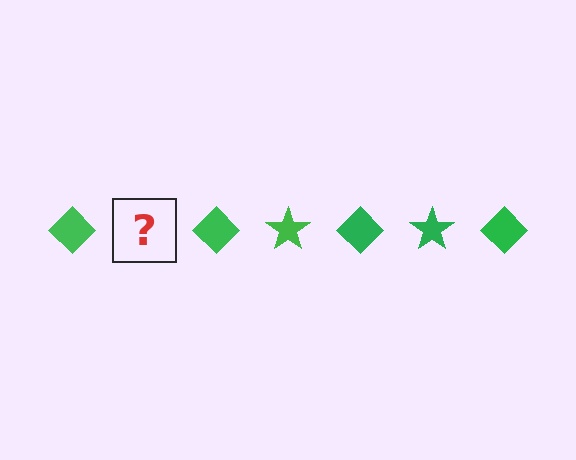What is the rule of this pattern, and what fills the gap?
The rule is that the pattern cycles through diamond, star shapes in green. The gap should be filled with a green star.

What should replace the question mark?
The question mark should be replaced with a green star.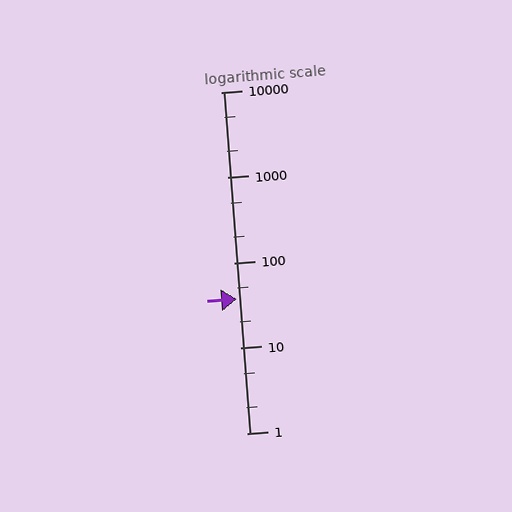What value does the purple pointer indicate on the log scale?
The pointer indicates approximately 37.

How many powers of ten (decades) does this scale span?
The scale spans 4 decades, from 1 to 10000.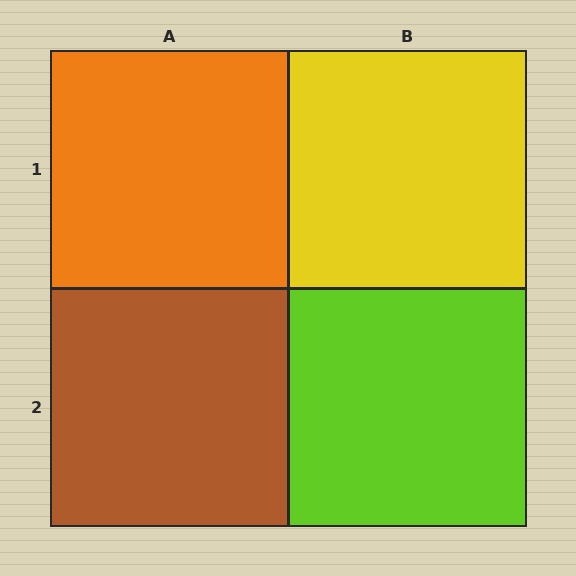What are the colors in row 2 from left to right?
Brown, lime.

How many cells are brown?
1 cell is brown.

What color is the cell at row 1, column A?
Orange.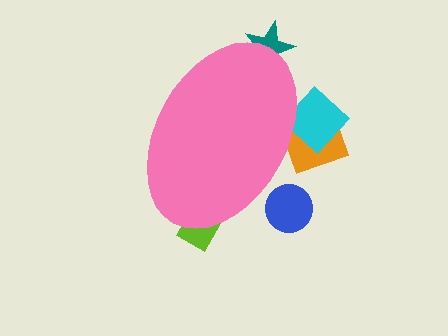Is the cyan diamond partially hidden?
Yes, the cyan diamond is partially hidden behind the pink ellipse.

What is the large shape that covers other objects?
A pink ellipse.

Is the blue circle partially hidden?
Yes, the blue circle is partially hidden behind the pink ellipse.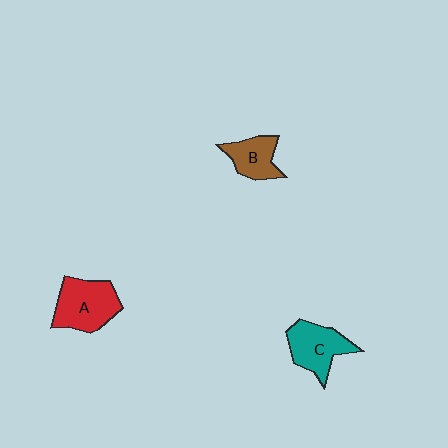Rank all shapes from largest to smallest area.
From largest to smallest: A (red), C (teal), B (brown).